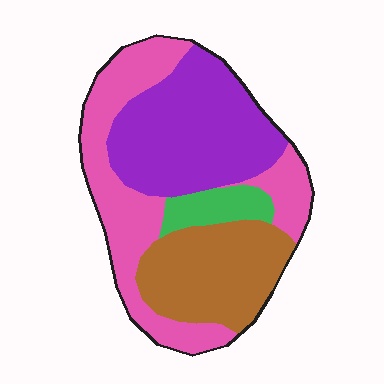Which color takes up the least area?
Green, at roughly 5%.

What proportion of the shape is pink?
Pink covers around 35% of the shape.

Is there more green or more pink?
Pink.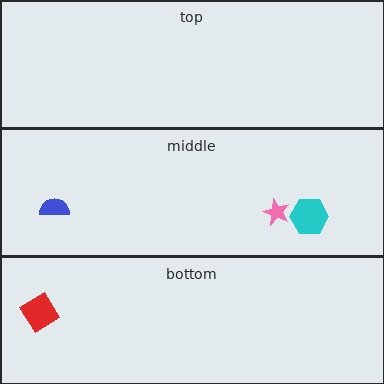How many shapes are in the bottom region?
1.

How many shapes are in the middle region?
3.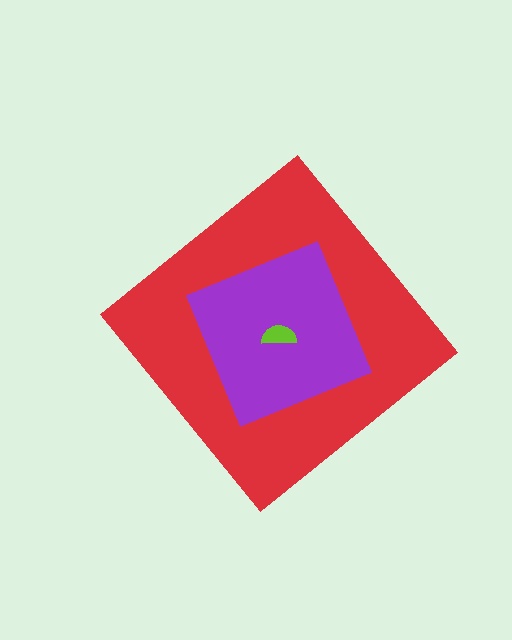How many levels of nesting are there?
3.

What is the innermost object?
The lime semicircle.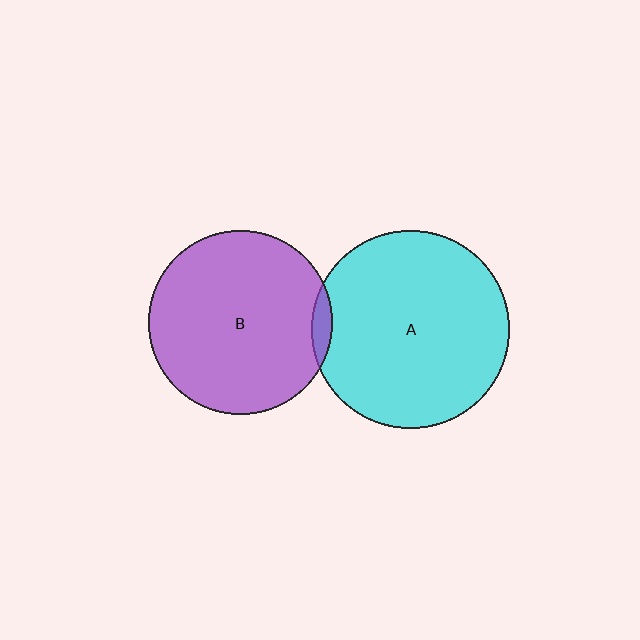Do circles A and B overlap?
Yes.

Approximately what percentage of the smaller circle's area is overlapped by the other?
Approximately 5%.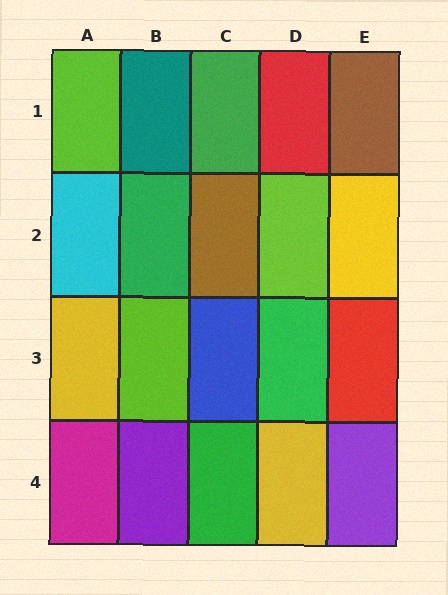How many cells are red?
2 cells are red.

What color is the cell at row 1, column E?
Brown.